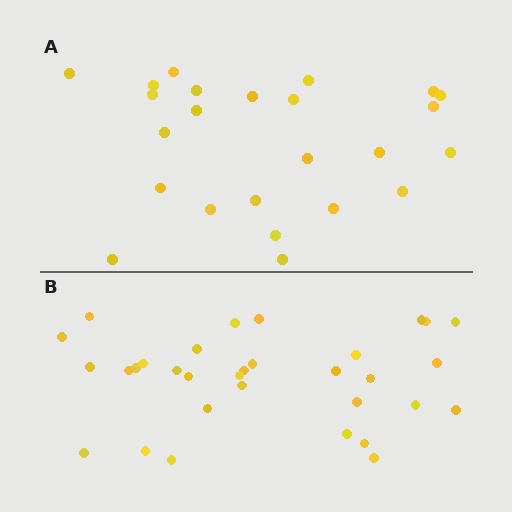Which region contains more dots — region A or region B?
Region B (the bottom region) has more dots.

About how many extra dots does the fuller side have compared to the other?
Region B has roughly 8 or so more dots than region A.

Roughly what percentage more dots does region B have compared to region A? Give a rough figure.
About 35% more.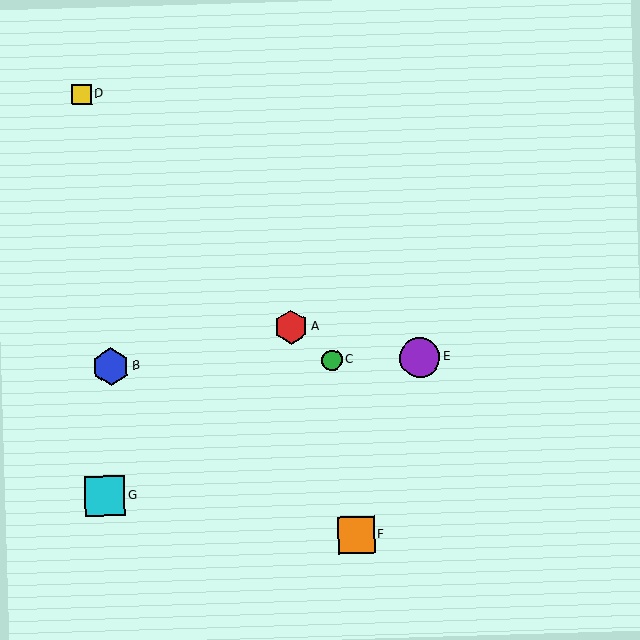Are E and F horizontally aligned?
No, E is at y≈358 and F is at y≈535.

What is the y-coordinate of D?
Object D is at y≈94.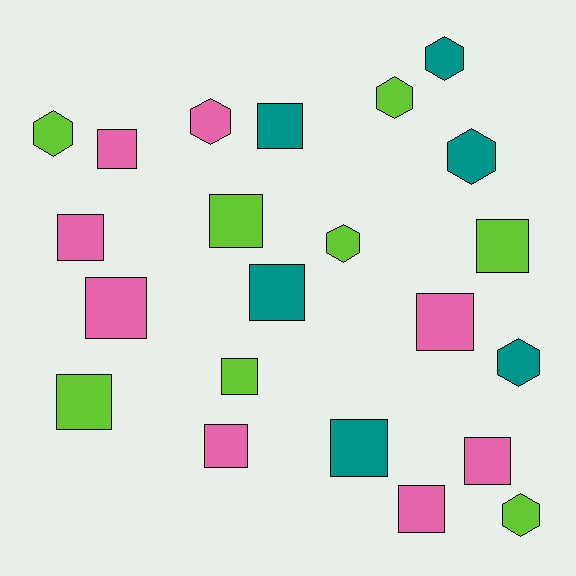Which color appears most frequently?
Lime, with 8 objects.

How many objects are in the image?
There are 22 objects.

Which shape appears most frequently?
Square, with 14 objects.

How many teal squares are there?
There are 3 teal squares.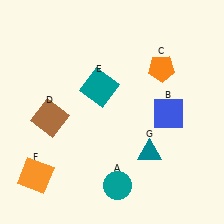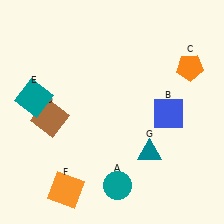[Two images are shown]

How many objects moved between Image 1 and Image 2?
3 objects moved between the two images.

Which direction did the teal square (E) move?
The teal square (E) moved left.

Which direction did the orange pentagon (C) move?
The orange pentagon (C) moved right.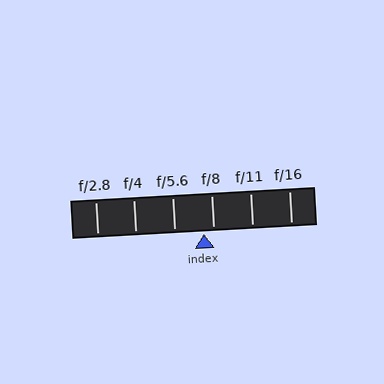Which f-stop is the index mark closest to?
The index mark is closest to f/8.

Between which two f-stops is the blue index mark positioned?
The index mark is between f/5.6 and f/8.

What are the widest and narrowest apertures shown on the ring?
The widest aperture shown is f/2.8 and the narrowest is f/16.